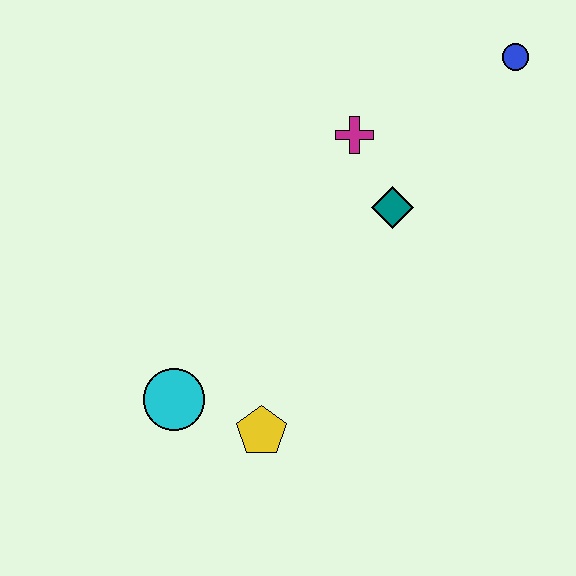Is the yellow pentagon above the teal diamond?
No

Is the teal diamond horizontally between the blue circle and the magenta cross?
Yes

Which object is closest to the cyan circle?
The yellow pentagon is closest to the cyan circle.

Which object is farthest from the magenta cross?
The cyan circle is farthest from the magenta cross.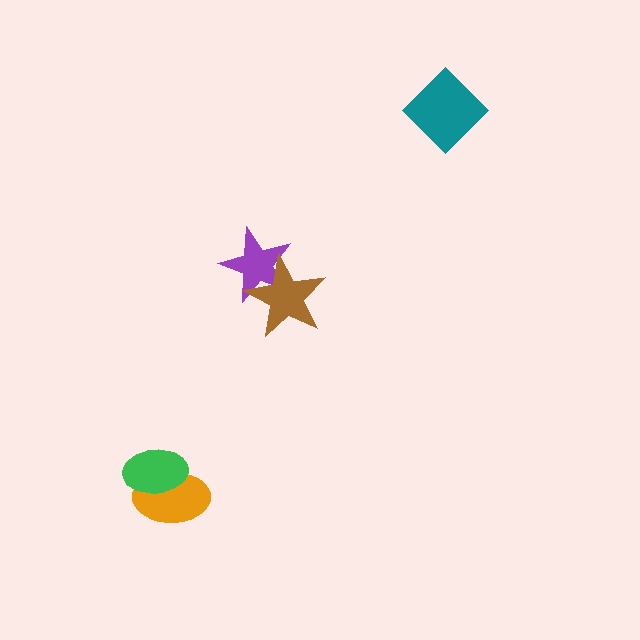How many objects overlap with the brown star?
1 object overlaps with the brown star.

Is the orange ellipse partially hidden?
Yes, it is partially covered by another shape.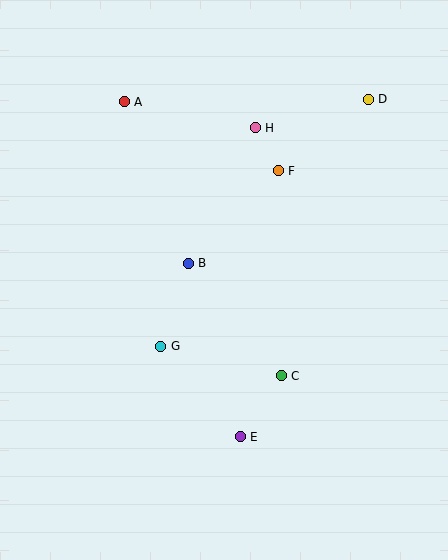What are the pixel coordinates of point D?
Point D is at (368, 99).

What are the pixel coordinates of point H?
Point H is at (255, 128).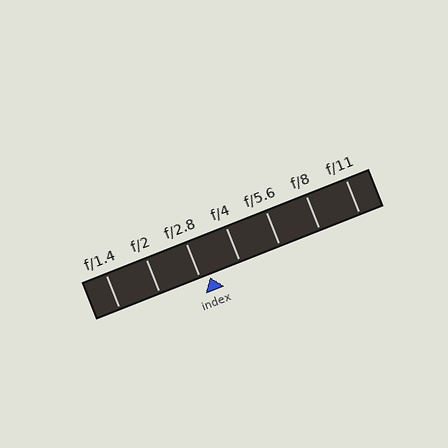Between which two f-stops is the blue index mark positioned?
The index mark is between f/2.8 and f/4.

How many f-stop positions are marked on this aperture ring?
There are 7 f-stop positions marked.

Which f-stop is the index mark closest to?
The index mark is closest to f/2.8.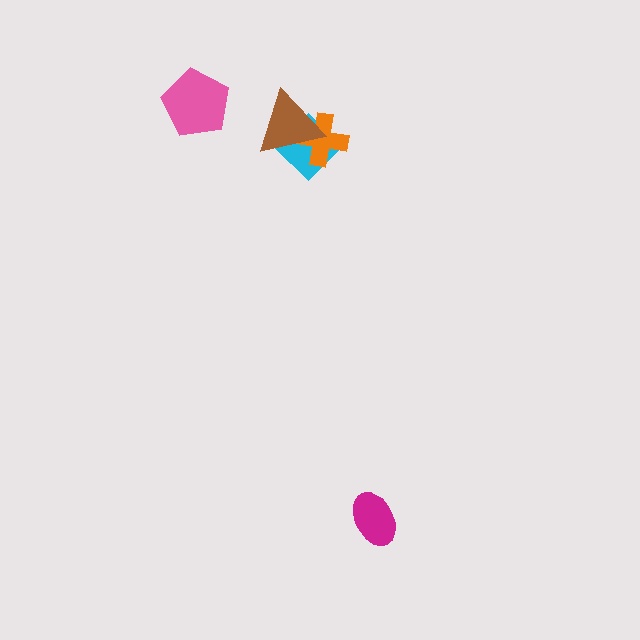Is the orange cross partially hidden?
Yes, it is partially covered by another shape.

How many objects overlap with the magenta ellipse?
0 objects overlap with the magenta ellipse.